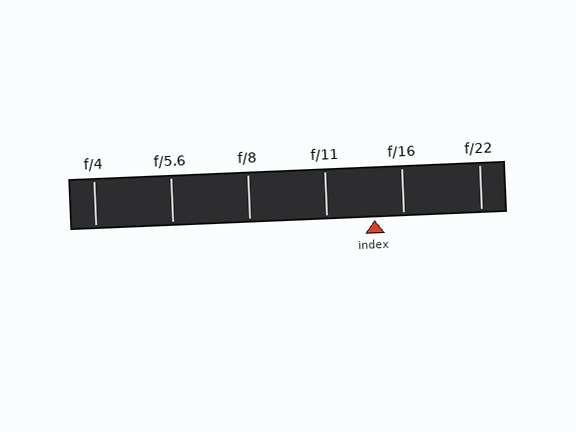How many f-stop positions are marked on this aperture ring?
There are 6 f-stop positions marked.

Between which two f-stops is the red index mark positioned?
The index mark is between f/11 and f/16.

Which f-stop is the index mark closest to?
The index mark is closest to f/16.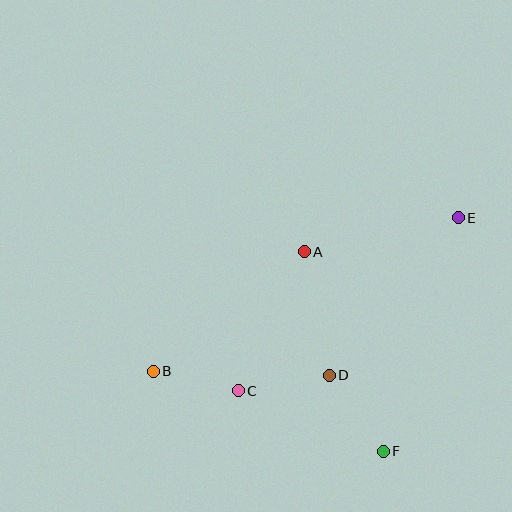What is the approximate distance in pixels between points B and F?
The distance between B and F is approximately 244 pixels.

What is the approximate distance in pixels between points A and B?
The distance between A and B is approximately 192 pixels.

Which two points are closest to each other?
Points B and C are closest to each other.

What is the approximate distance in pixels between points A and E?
The distance between A and E is approximately 158 pixels.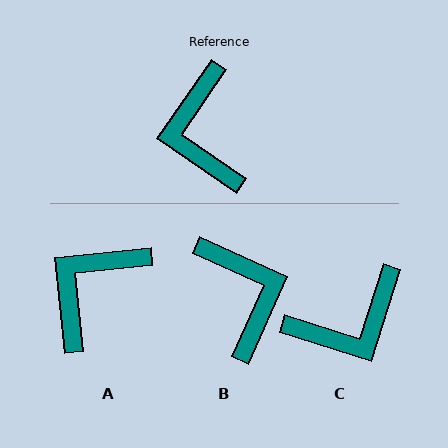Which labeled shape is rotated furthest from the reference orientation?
B, about 169 degrees away.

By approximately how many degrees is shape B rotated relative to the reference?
Approximately 169 degrees clockwise.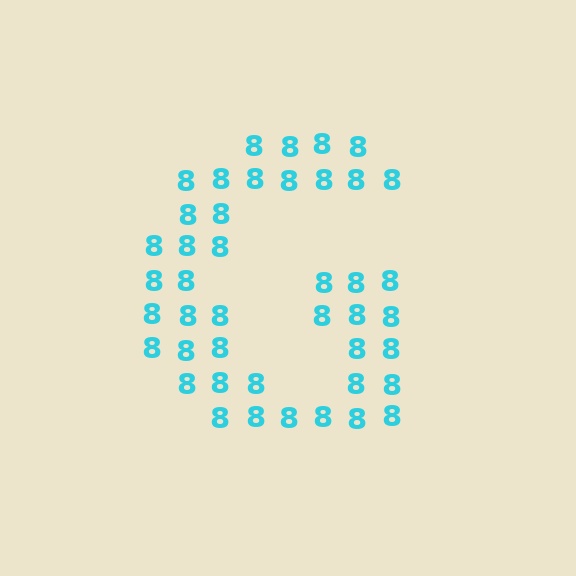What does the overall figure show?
The overall figure shows the letter G.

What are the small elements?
The small elements are digit 8's.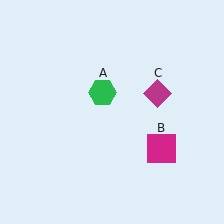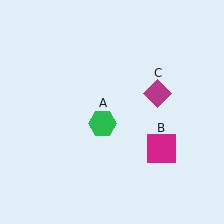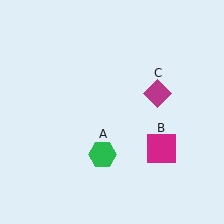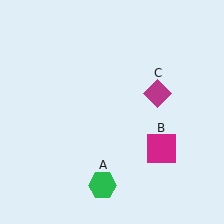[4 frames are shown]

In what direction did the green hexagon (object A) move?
The green hexagon (object A) moved down.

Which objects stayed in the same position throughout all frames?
Magenta square (object B) and magenta diamond (object C) remained stationary.